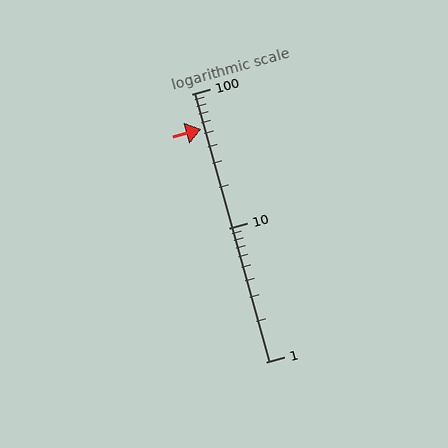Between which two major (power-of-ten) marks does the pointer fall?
The pointer is between 10 and 100.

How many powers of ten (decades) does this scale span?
The scale spans 2 decades, from 1 to 100.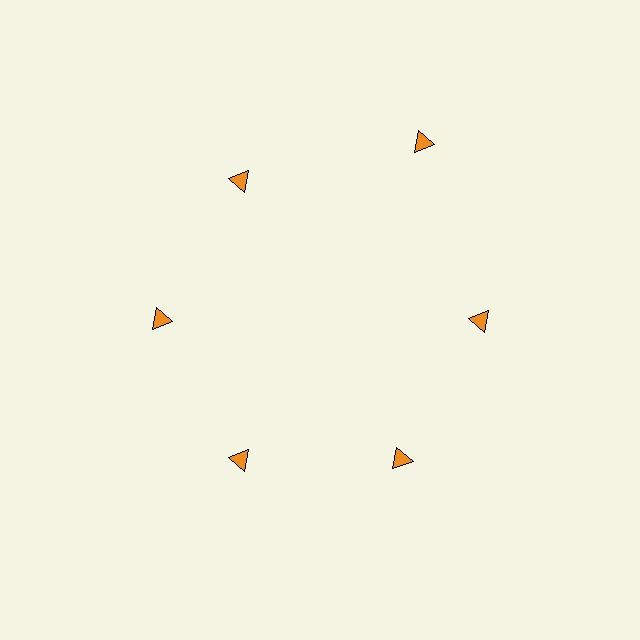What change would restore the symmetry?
The symmetry would be restored by moving it inward, back onto the ring so that all 6 triangles sit at equal angles and equal distance from the center.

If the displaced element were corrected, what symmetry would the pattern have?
It would have 6-fold rotational symmetry — the pattern would map onto itself every 60 degrees.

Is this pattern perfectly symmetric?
No. The 6 orange triangles are arranged in a ring, but one element near the 1 o'clock position is pushed outward from the center, breaking the 6-fold rotational symmetry.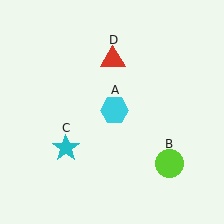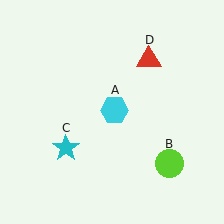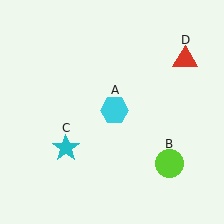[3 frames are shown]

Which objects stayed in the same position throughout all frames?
Cyan hexagon (object A) and lime circle (object B) and cyan star (object C) remained stationary.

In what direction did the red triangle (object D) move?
The red triangle (object D) moved right.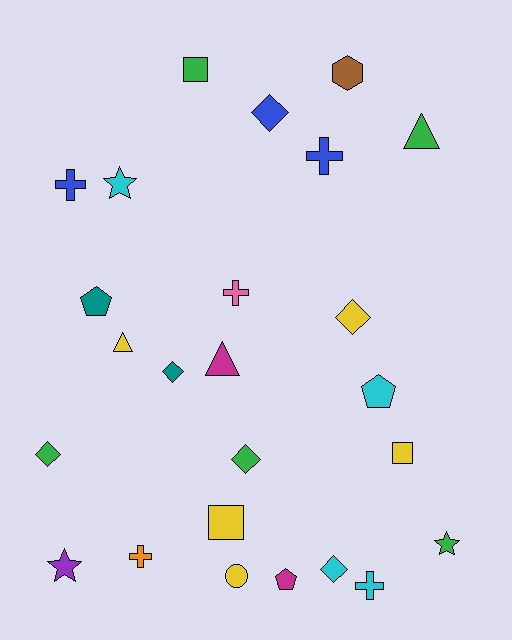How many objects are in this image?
There are 25 objects.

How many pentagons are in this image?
There are 3 pentagons.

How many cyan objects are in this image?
There are 4 cyan objects.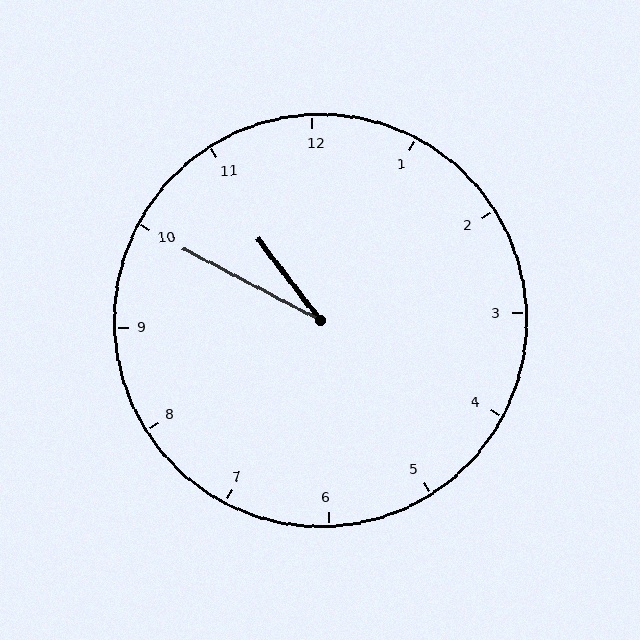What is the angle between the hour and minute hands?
Approximately 25 degrees.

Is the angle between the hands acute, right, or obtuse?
It is acute.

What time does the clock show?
10:50.